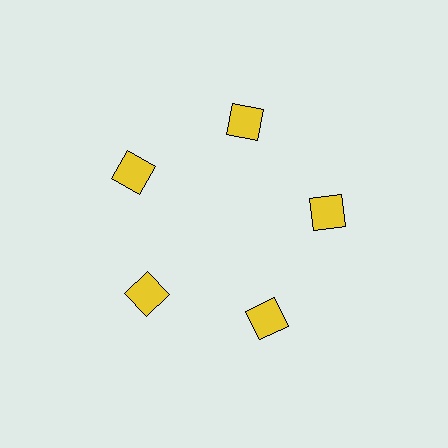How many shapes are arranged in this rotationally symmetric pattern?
There are 5 shapes, arranged in 5 groups of 1.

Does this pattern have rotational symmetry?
Yes, this pattern has 5-fold rotational symmetry. It looks the same after rotating 72 degrees around the center.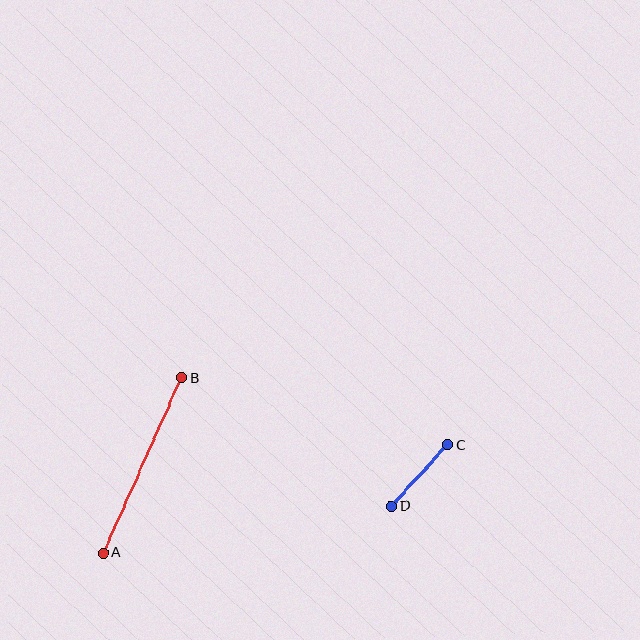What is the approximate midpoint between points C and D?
The midpoint is at approximately (419, 475) pixels.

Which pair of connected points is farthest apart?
Points A and B are farthest apart.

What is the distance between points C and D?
The distance is approximately 83 pixels.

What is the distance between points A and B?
The distance is approximately 191 pixels.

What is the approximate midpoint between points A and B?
The midpoint is at approximately (142, 465) pixels.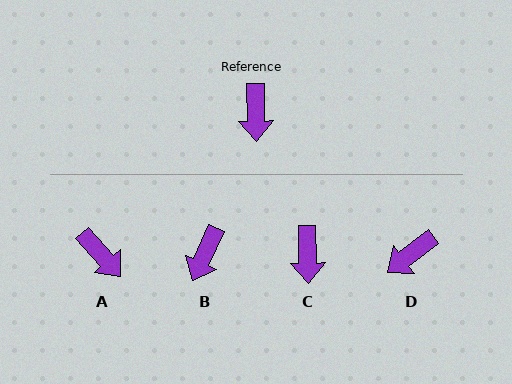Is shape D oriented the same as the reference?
No, it is off by about 54 degrees.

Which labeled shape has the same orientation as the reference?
C.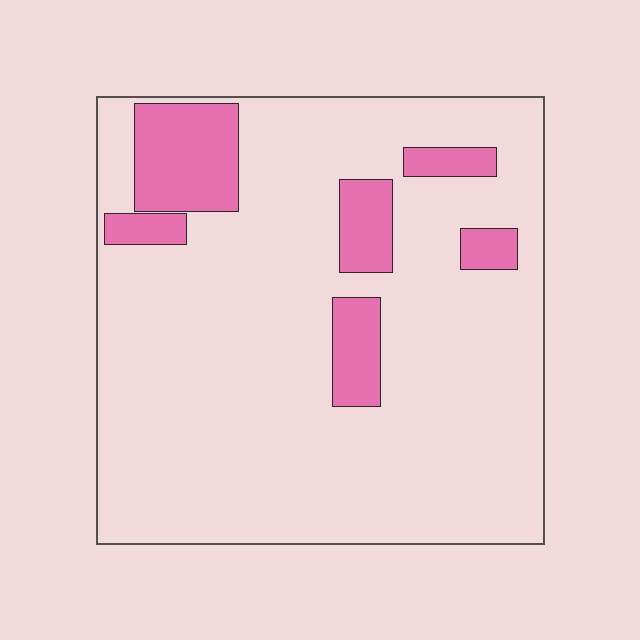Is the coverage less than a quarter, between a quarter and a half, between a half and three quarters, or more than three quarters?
Less than a quarter.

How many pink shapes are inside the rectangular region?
6.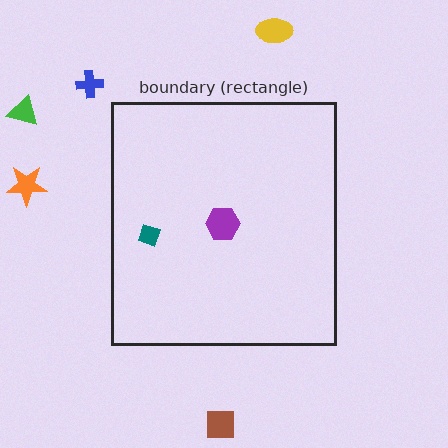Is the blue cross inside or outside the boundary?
Outside.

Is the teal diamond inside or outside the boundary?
Inside.